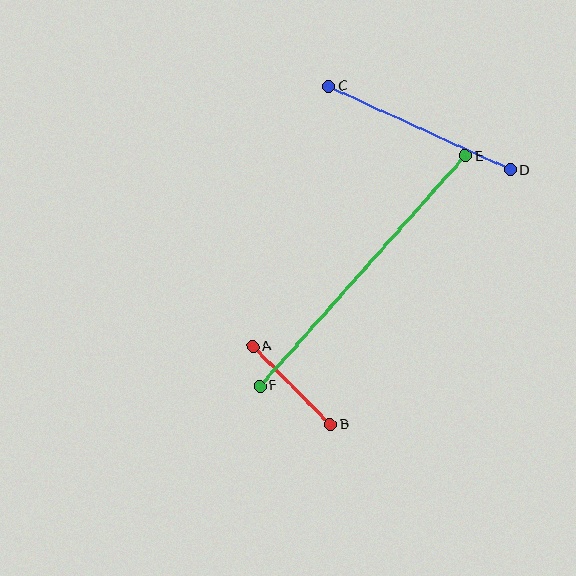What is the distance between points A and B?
The distance is approximately 110 pixels.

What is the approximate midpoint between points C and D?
The midpoint is at approximately (419, 128) pixels.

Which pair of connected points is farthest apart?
Points E and F are farthest apart.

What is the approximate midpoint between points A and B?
The midpoint is at approximately (292, 385) pixels.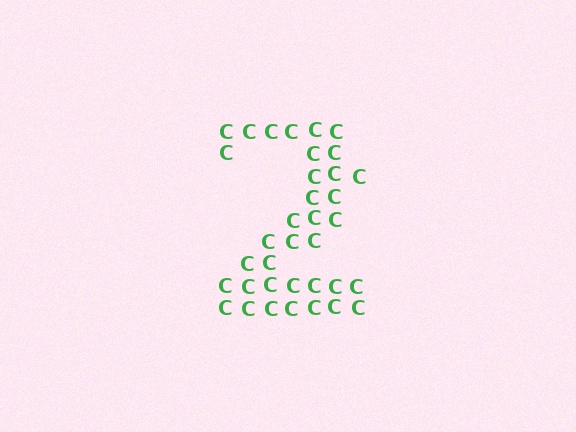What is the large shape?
The large shape is the digit 2.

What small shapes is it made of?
It is made of small letter C's.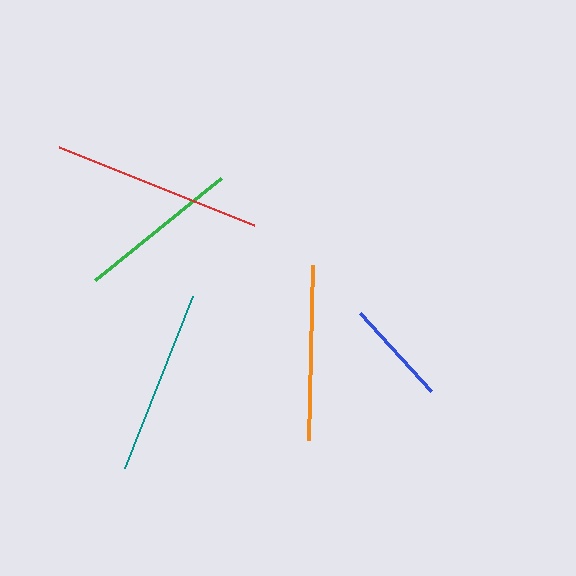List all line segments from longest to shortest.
From longest to shortest: red, teal, orange, green, blue.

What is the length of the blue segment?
The blue segment is approximately 105 pixels long.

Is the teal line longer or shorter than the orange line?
The teal line is longer than the orange line.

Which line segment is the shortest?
The blue line is the shortest at approximately 105 pixels.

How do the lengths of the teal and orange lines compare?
The teal and orange lines are approximately the same length.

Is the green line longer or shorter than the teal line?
The teal line is longer than the green line.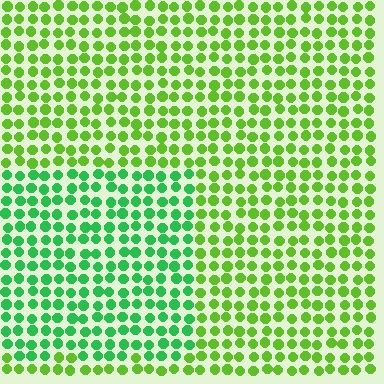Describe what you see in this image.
The image is filled with small lime elements in a uniform arrangement. A rectangle-shaped region is visible where the elements are tinted to a slightly different hue, forming a subtle color boundary.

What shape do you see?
I see a rectangle.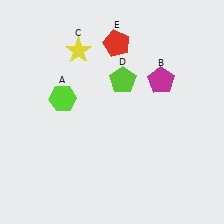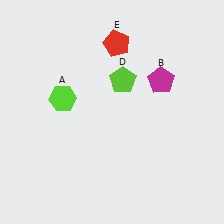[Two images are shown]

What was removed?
The yellow star (C) was removed in Image 2.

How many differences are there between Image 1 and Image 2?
There is 1 difference between the two images.